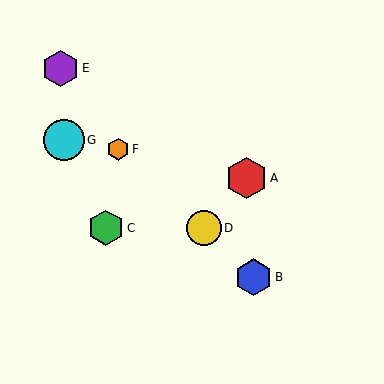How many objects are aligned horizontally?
2 objects (C, D) are aligned horizontally.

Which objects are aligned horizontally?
Objects C, D are aligned horizontally.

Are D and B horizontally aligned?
No, D is at y≈228 and B is at y≈277.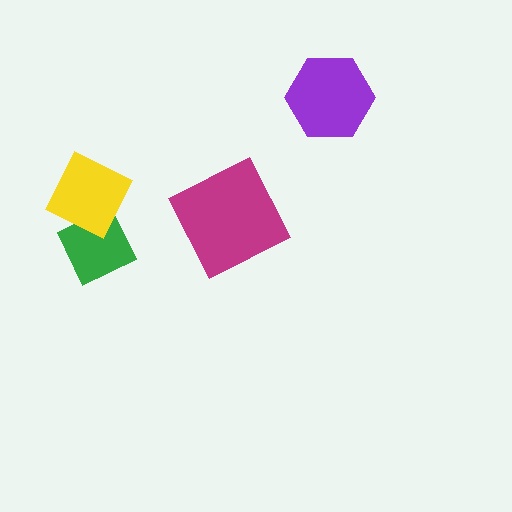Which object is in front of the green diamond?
The yellow diamond is in front of the green diamond.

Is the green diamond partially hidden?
Yes, it is partially covered by another shape.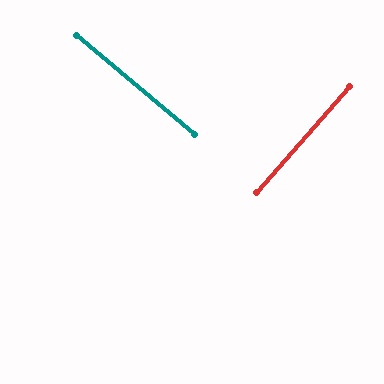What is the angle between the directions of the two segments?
Approximately 89 degrees.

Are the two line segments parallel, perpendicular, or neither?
Perpendicular — they meet at approximately 89°.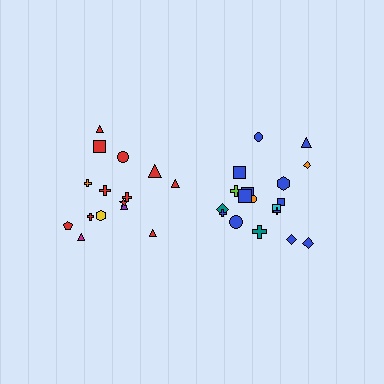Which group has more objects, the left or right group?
The right group.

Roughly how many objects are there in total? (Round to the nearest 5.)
Roughly 35 objects in total.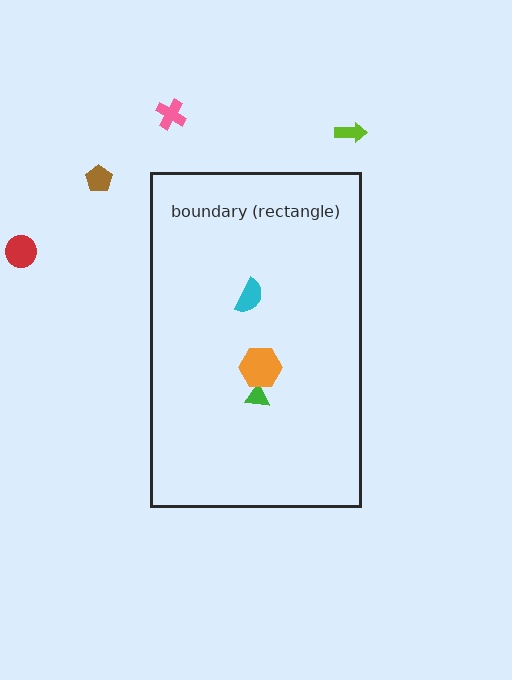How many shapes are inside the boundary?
3 inside, 4 outside.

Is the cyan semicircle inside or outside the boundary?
Inside.